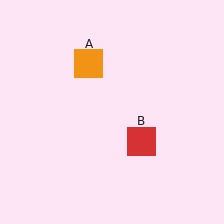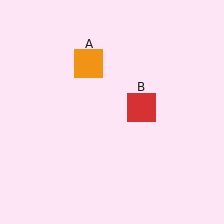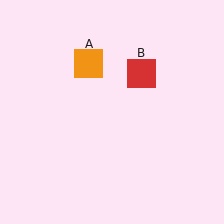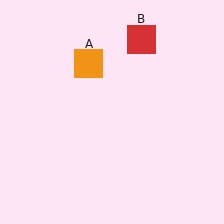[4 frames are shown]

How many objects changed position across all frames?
1 object changed position: red square (object B).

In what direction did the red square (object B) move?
The red square (object B) moved up.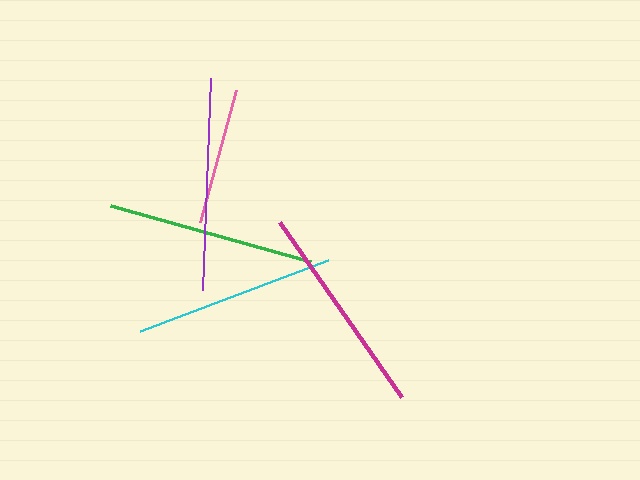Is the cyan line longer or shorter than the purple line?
The purple line is longer than the cyan line.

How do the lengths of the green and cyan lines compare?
The green and cyan lines are approximately the same length.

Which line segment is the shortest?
The pink line is the shortest at approximately 137 pixels.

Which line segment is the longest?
The magenta line is the longest at approximately 214 pixels.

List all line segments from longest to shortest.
From longest to shortest: magenta, purple, green, cyan, pink.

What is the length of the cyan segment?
The cyan segment is approximately 201 pixels long.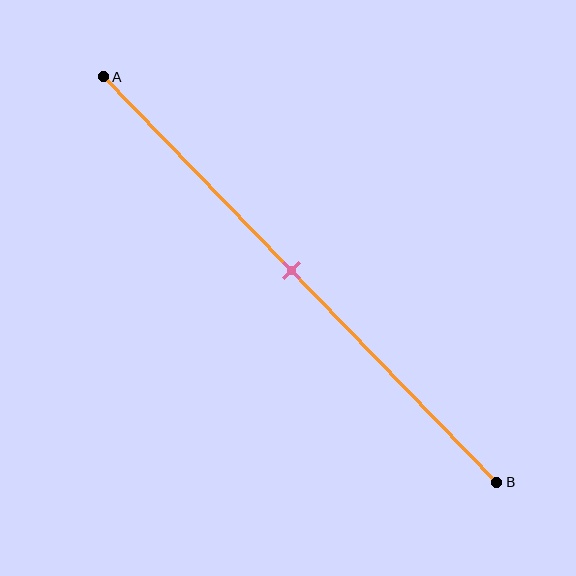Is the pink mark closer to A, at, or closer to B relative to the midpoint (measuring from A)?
The pink mark is approximately at the midpoint of segment AB.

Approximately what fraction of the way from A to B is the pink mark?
The pink mark is approximately 50% of the way from A to B.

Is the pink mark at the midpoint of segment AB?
Yes, the mark is approximately at the midpoint.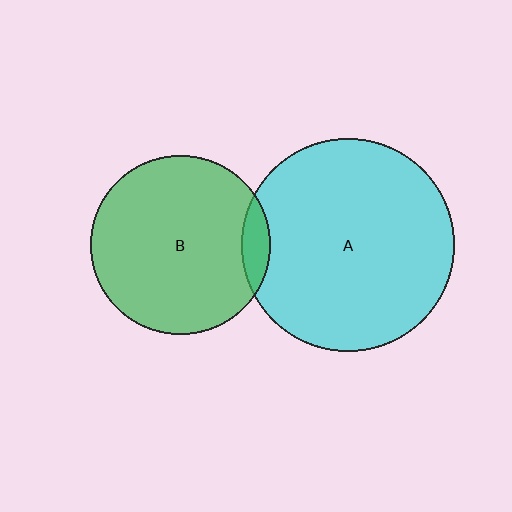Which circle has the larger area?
Circle A (cyan).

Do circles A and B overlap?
Yes.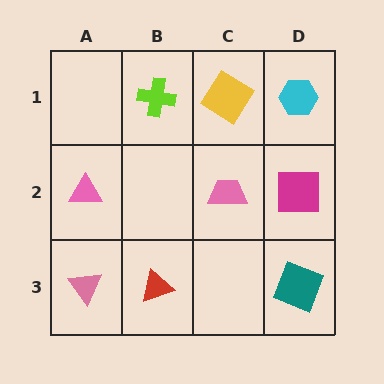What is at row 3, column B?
A red triangle.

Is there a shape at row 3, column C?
No, that cell is empty.